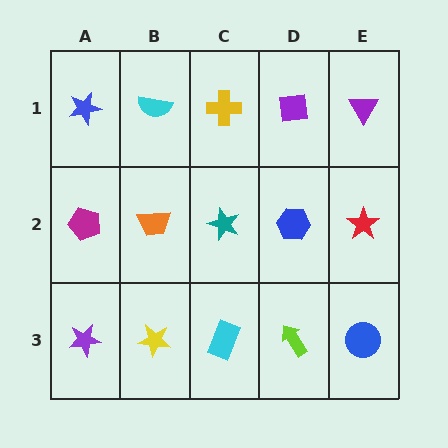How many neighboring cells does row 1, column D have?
3.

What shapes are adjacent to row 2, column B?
A cyan semicircle (row 1, column B), a yellow star (row 3, column B), a magenta pentagon (row 2, column A), a teal star (row 2, column C).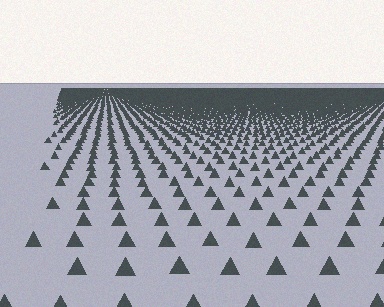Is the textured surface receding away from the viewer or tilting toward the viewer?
The surface is receding away from the viewer. Texture elements get smaller and denser toward the top.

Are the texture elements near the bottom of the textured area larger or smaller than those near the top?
Larger. Near the bottom, elements are closer to the viewer and appear at a bigger on-screen size.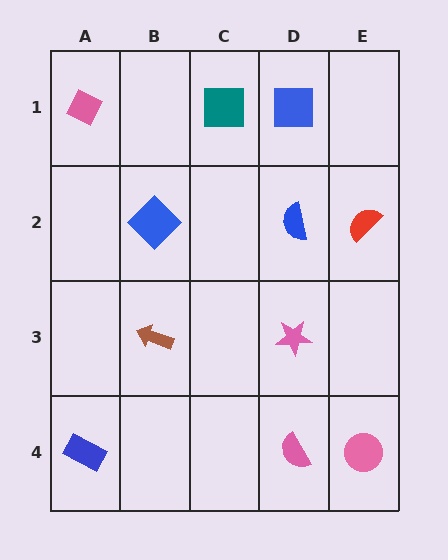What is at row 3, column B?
A brown arrow.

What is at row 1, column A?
A pink diamond.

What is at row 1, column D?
A blue square.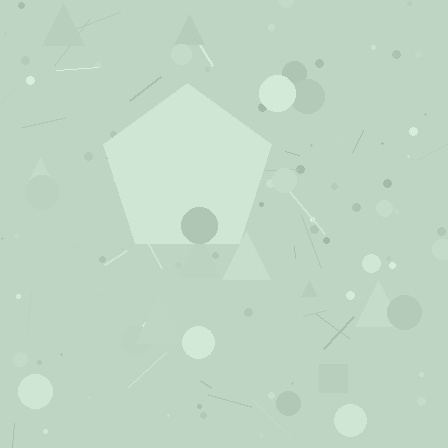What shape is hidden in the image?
A pentagon is hidden in the image.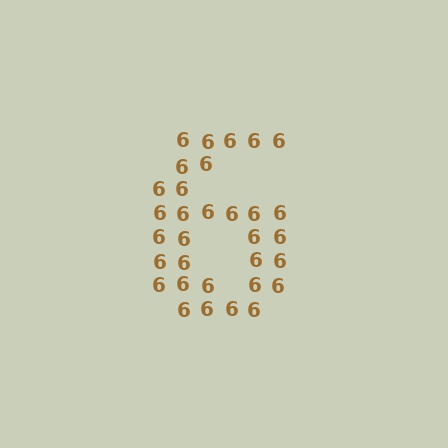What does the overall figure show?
The overall figure shows the digit 6.